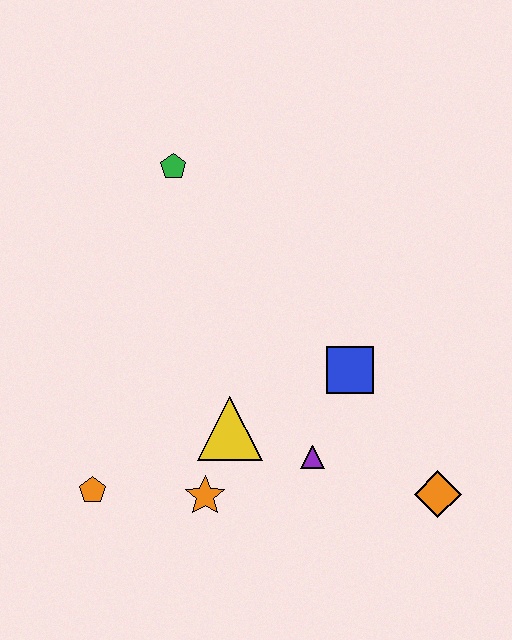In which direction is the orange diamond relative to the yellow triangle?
The orange diamond is to the right of the yellow triangle.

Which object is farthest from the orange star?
The green pentagon is farthest from the orange star.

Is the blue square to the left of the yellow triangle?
No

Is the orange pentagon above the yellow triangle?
No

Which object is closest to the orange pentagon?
The orange star is closest to the orange pentagon.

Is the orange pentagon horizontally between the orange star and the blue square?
No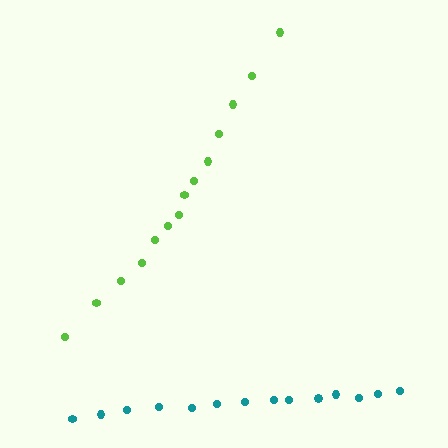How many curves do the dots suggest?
There are 2 distinct paths.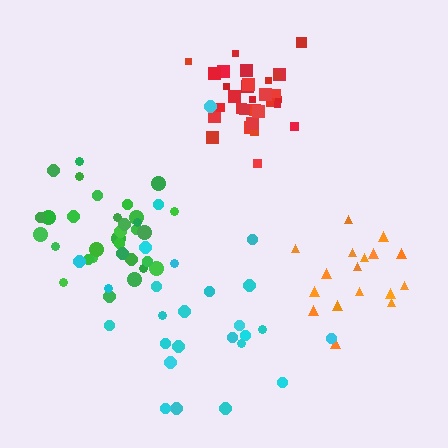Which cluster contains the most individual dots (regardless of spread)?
Red (34).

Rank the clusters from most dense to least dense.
red, green, orange, cyan.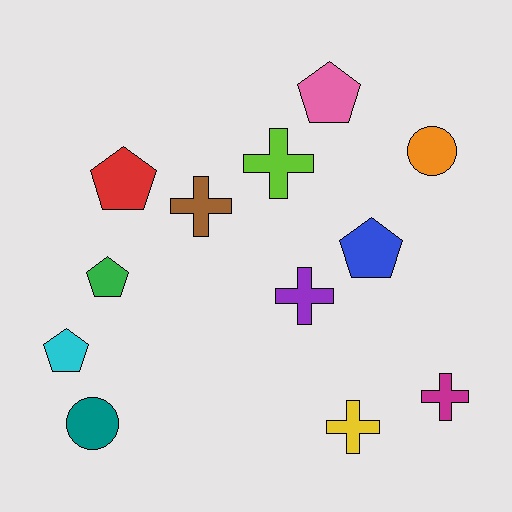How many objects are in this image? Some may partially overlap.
There are 12 objects.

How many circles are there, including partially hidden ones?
There are 2 circles.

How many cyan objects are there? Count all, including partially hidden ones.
There is 1 cyan object.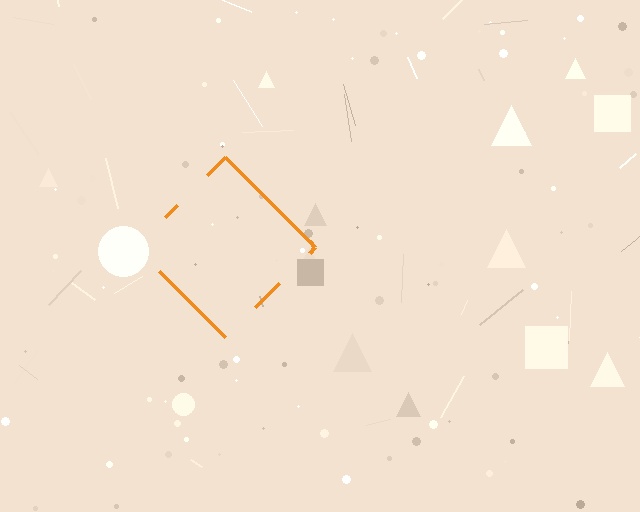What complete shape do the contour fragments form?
The contour fragments form a diamond.